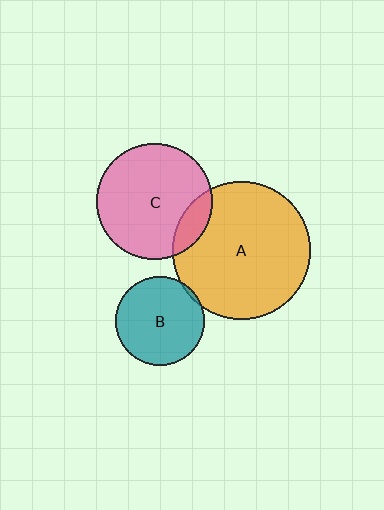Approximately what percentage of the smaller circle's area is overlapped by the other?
Approximately 15%.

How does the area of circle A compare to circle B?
Approximately 2.4 times.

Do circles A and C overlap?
Yes.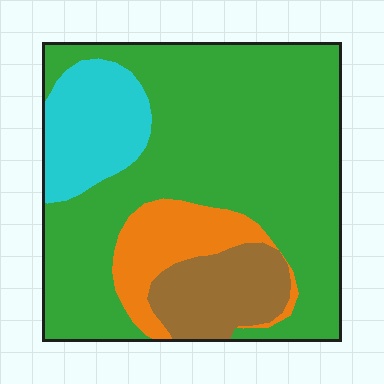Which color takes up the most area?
Green, at roughly 65%.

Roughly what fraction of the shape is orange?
Orange covers about 10% of the shape.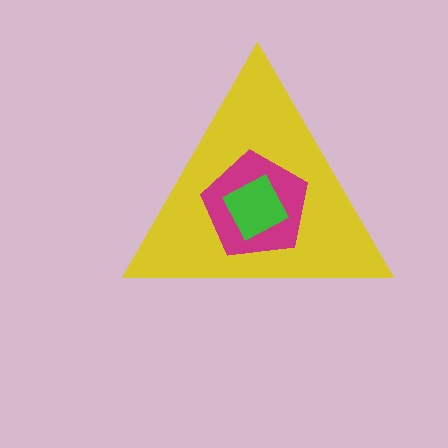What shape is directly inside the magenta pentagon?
The green diamond.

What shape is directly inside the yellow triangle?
The magenta pentagon.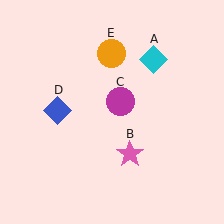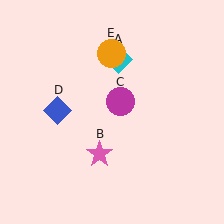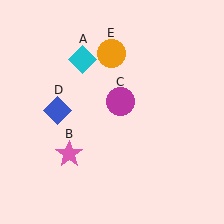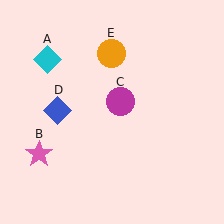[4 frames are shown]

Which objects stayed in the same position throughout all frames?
Magenta circle (object C) and blue diamond (object D) and orange circle (object E) remained stationary.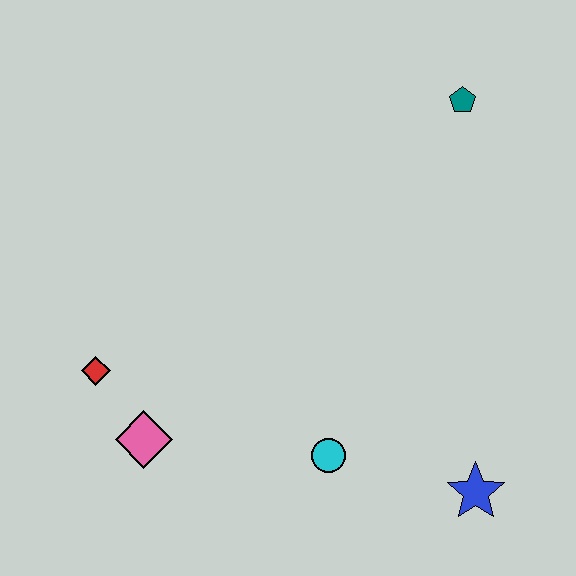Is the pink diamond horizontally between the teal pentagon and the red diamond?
Yes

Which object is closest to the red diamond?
The pink diamond is closest to the red diamond.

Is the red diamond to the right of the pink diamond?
No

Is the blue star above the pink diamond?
No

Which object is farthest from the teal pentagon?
The pink diamond is farthest from the teal pentagon.